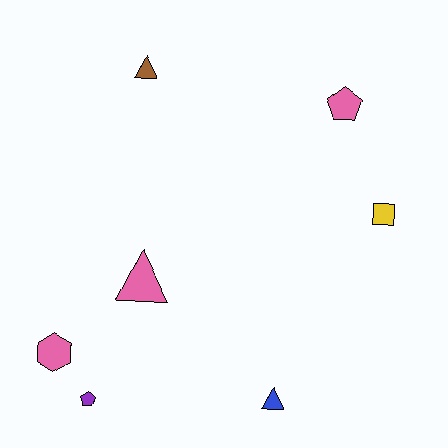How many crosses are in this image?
There are no crosses.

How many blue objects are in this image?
There is 1 blue object.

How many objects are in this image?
There are 7 objects.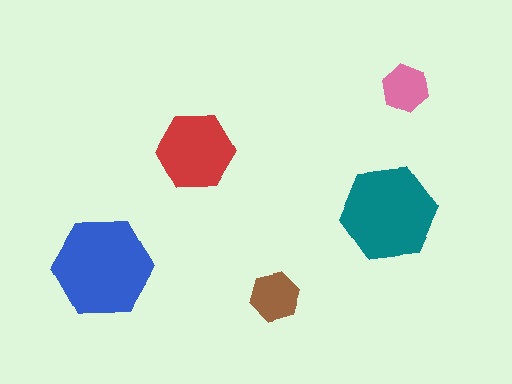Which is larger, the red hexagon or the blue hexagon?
The blue one.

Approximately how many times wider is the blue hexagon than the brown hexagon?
About 2 times wider.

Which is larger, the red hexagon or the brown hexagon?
The red one.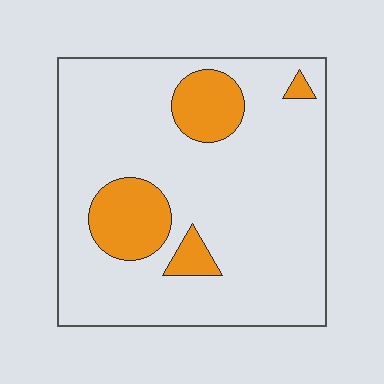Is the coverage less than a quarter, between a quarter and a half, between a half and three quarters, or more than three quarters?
Less than a quarter.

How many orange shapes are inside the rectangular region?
4.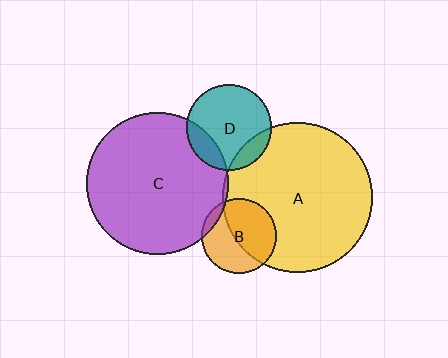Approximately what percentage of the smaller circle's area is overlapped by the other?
Approximately 50%.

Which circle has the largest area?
Circle A (yellow).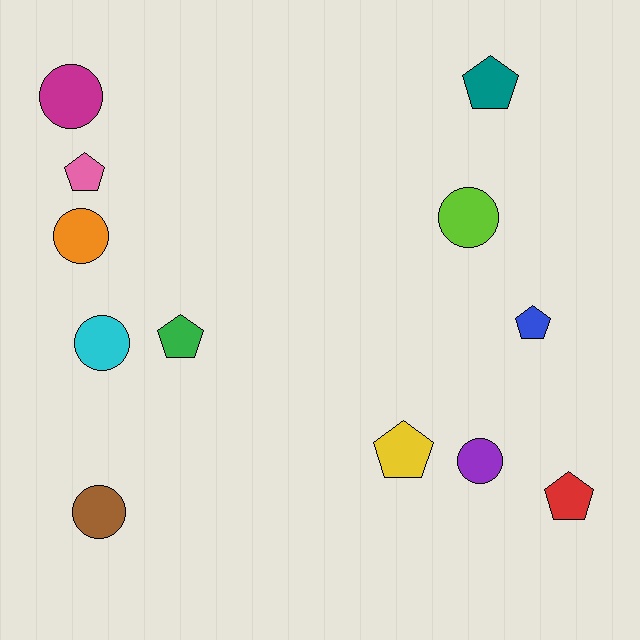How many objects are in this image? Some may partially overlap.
There are 12 objects.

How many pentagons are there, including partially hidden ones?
There are 6 pentagons.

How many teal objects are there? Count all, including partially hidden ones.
There is 1 teal object.